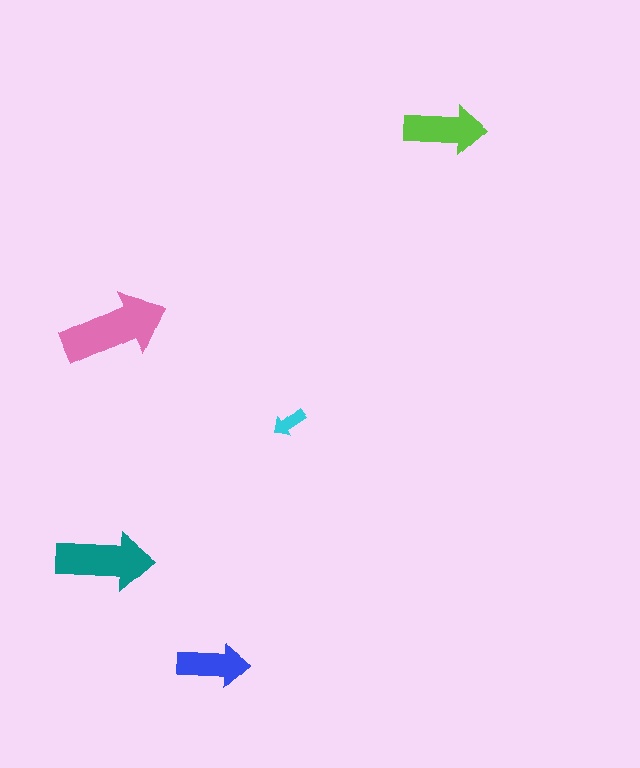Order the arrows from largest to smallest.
the pink one, the teal one, the lime one, the blue one, the cyan one.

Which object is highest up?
The lime arrow is topmost.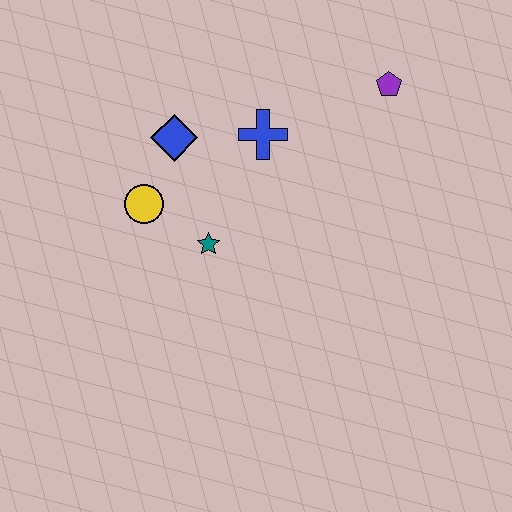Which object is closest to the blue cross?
The blue diamond is closest to the blue cross.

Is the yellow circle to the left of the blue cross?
Yes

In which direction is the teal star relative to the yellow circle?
The teal star is to the right of the yellow circle.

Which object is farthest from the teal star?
The purple pentagon is farthest from the teal star.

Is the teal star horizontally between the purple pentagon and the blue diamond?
Yes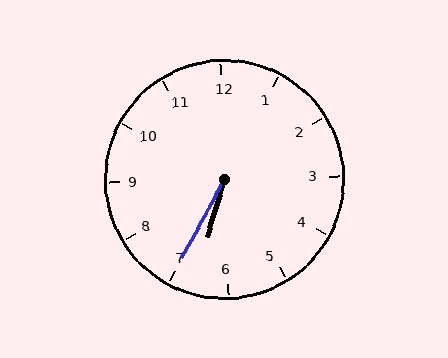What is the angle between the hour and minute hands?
Approximately 12 degrees.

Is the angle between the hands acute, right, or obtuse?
It is acute.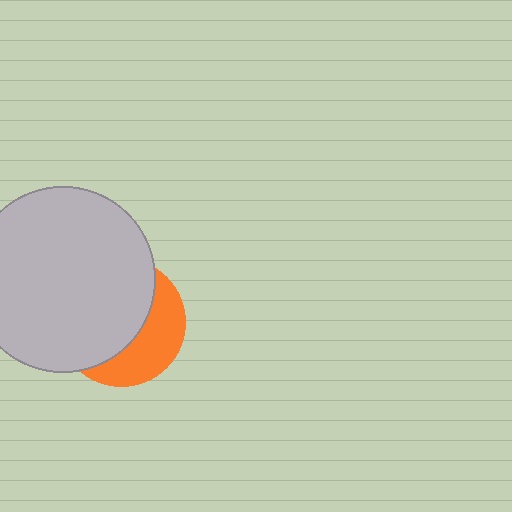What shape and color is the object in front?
The object in front is a light gray circle.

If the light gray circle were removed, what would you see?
You would see the complete orange circle.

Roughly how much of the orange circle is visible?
A small part of it is visible (roughly 38%).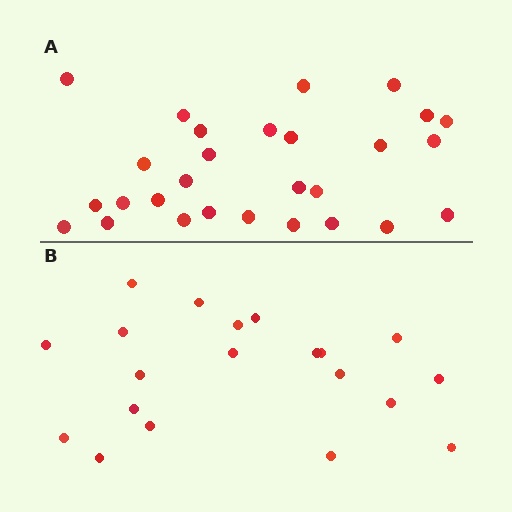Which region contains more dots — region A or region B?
Region A (the top region) has more dots.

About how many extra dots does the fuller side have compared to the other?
Region A has roughly 8 or so more dots than region B.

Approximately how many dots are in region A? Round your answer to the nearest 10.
About 30 dots. (The exact count is 28, which rounds to 30.)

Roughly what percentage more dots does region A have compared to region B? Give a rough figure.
About 40% more.